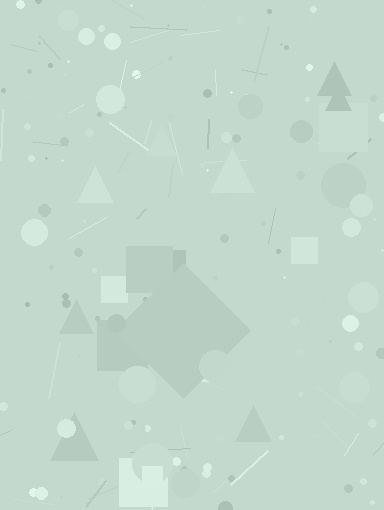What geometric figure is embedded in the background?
A diamond is embedded in the background.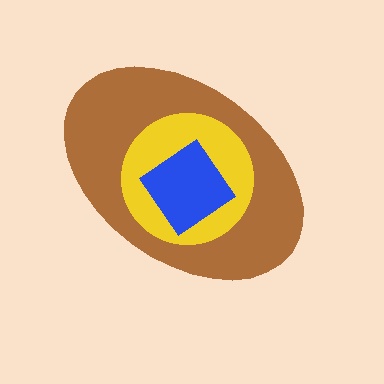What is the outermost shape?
The brown ellipse.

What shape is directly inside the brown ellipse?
The yellow circle.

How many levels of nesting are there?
3.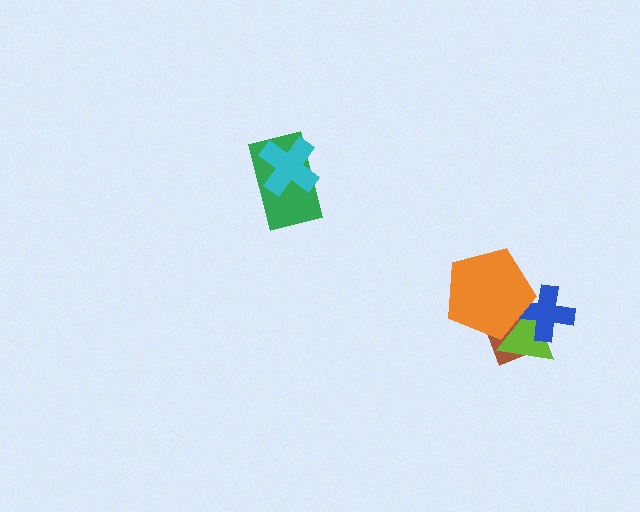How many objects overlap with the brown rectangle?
3 objects overlap with the brown rectangle.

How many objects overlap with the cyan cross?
1 object overlaps with the cyan cross.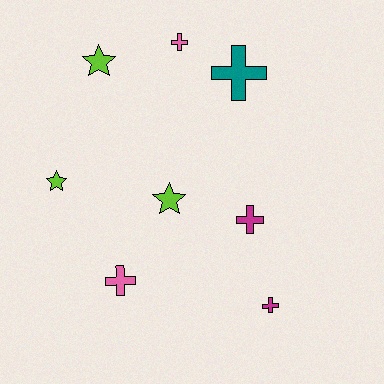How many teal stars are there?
There are no teal stars.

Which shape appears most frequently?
Cross, with 5 objects.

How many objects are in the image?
There are 8 objects.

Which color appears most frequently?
Lime, with 3 objects.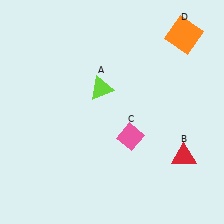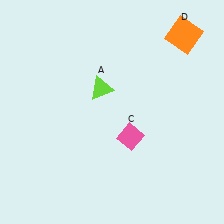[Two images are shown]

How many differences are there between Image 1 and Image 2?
There is 1 difference between the two images.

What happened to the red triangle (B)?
The red triangle (B) was removed in Image 2. It was in the bottom-right area of Image 1.